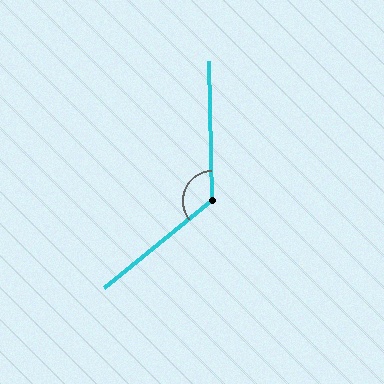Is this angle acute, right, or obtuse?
It is obtuse.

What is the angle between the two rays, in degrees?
Approximately 127 degrees.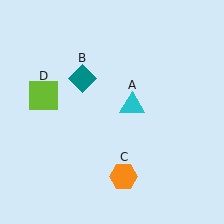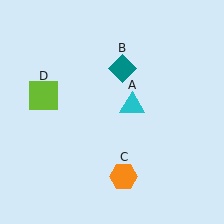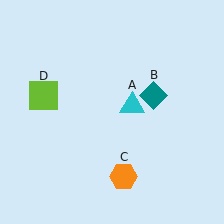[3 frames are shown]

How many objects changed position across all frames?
1 object changed position: teal diamond (object B).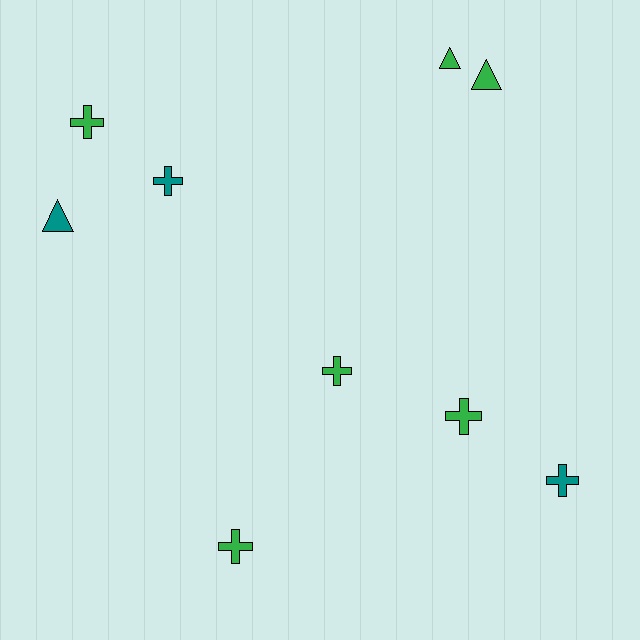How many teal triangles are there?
There is 1 teal triangle.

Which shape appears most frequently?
Cross, with 6 objects.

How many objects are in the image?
There are 9 objects.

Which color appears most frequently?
Green, with 6 objects.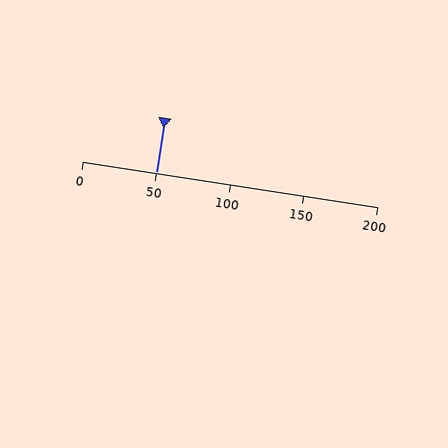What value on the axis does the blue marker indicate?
The marker indicates approximately 50.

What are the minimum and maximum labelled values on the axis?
The axis runs from 0 to 200.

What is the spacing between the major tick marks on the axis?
The major ticks are spaced 50 apart.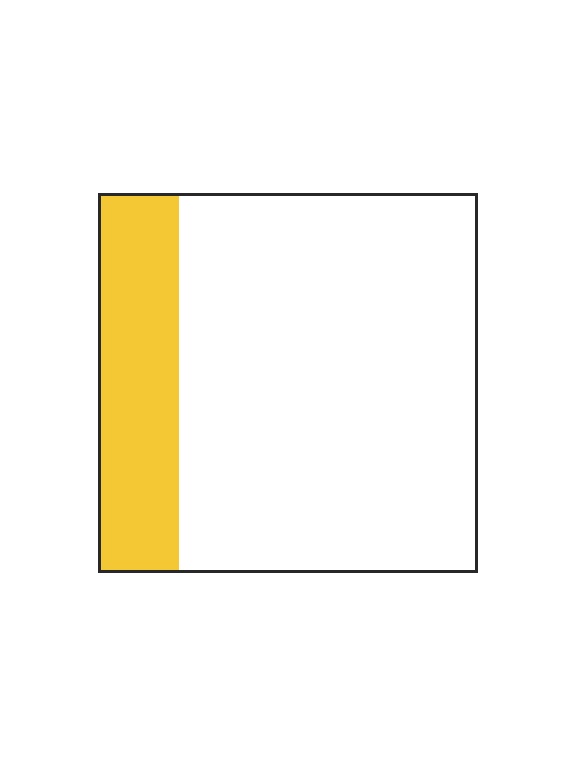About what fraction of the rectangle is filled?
About one fifth (1/5).